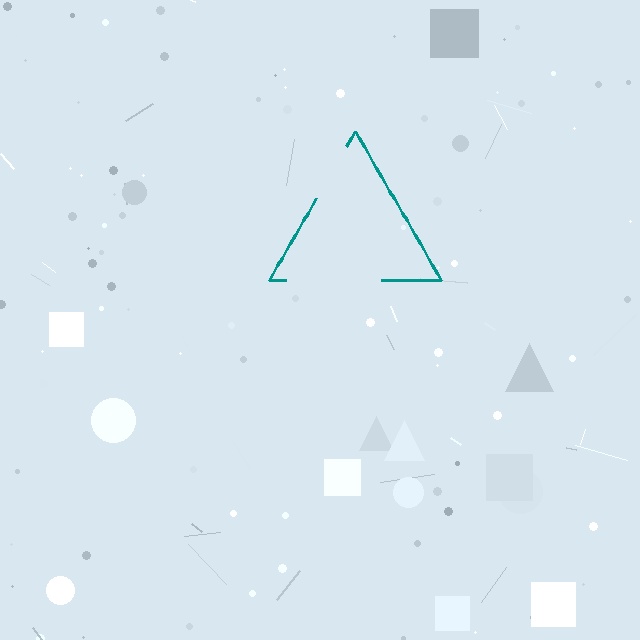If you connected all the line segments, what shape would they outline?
They would outline a triangle.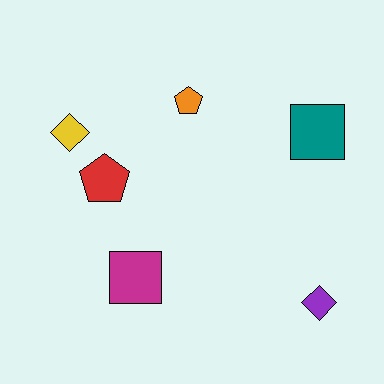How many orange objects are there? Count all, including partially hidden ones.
There is 1 orange object.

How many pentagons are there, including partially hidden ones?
There are 2 pentagons.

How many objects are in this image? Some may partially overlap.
There are 6 objects.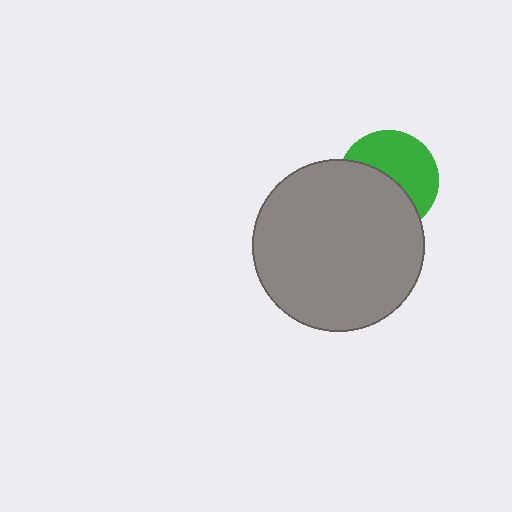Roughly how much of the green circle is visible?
About half of it is visible (roughly 51%).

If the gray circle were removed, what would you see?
You would see the complete green circle.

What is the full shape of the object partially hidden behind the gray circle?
The partially hidden object is a green circle.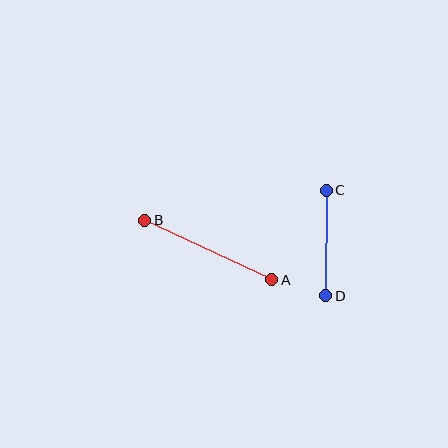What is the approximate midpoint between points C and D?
The midpoint is at approximately (326, 243) pixels.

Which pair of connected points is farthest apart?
Points A and B are farthest apart.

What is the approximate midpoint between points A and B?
The midpoint is at approximately (208, 250) pixels.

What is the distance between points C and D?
The distance is approximately 105 pixels.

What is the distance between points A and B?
The distance is approximately 140 pixels.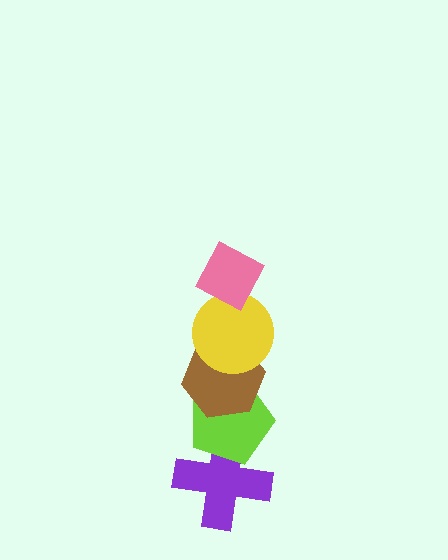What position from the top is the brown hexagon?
The brown hexagon is 3rd from the top.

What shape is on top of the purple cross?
The lime pentagon is on top of the purple cross.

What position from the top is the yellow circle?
The yellow circle is 2nd from the top.